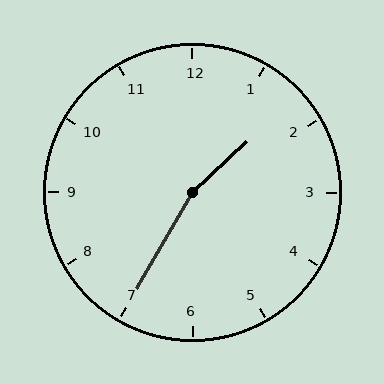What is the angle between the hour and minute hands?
Approximately 162 degrees.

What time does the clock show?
1:35.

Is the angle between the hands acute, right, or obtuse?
It is obtuse.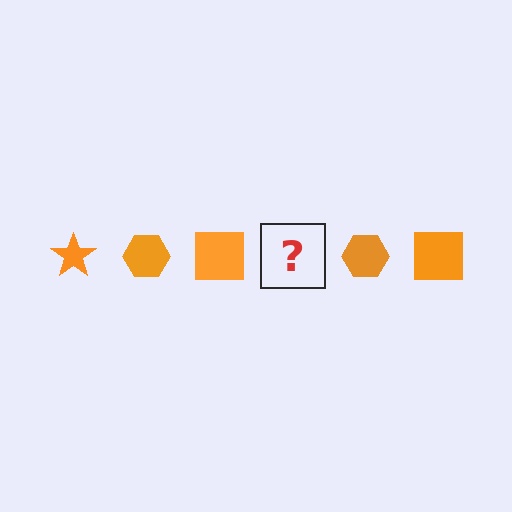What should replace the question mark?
The question mark should be replaced with an orange star.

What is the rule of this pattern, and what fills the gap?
The rule is that the pattern cycles through star, hexagon, square shapes in orange. The gap should be filled with an orange star.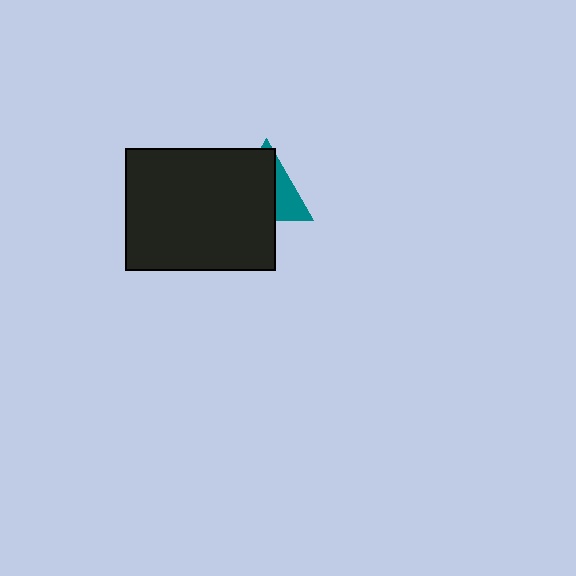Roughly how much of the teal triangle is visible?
A small part of it is visible (roughly 34%).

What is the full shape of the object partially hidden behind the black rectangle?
The partially hidden object is a teal triangle.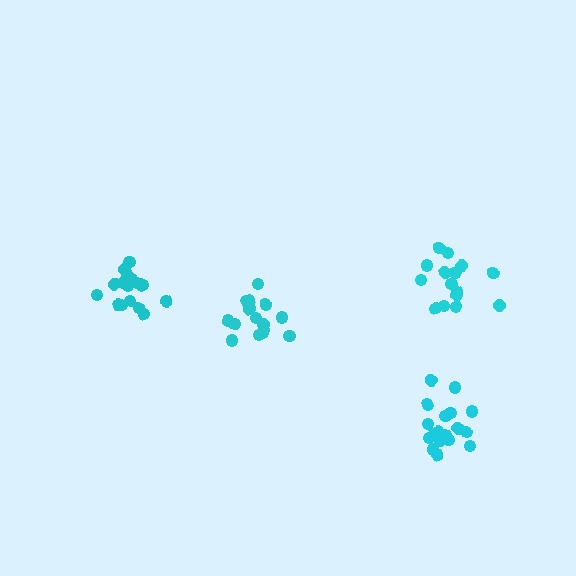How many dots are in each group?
Group 1: 16 dots, Group 2: 18 dots, Group 3: 15 dots, Group 4: 15 dots (64 total).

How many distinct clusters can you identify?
There are 4 distinct clusters.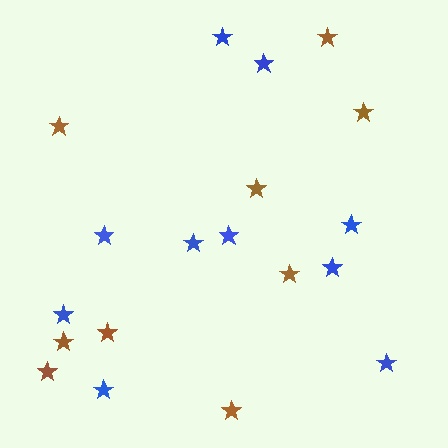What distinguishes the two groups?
There are 2 groups: one group of blue stars (10) and one group of brown stars (9).